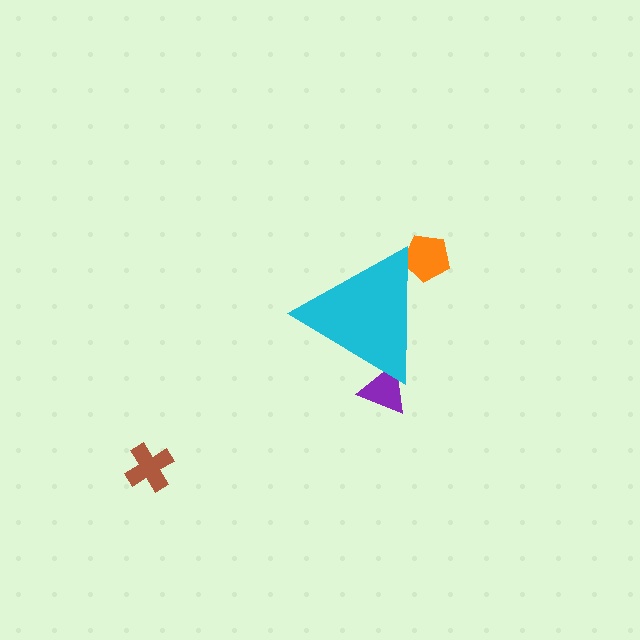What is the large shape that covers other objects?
A cyan triangle.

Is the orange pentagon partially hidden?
Yes, the orange pentagon is partially hidden behind the cyan triangle.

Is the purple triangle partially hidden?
Yes, the purple triangle is partially hidden behind the cyan triangle.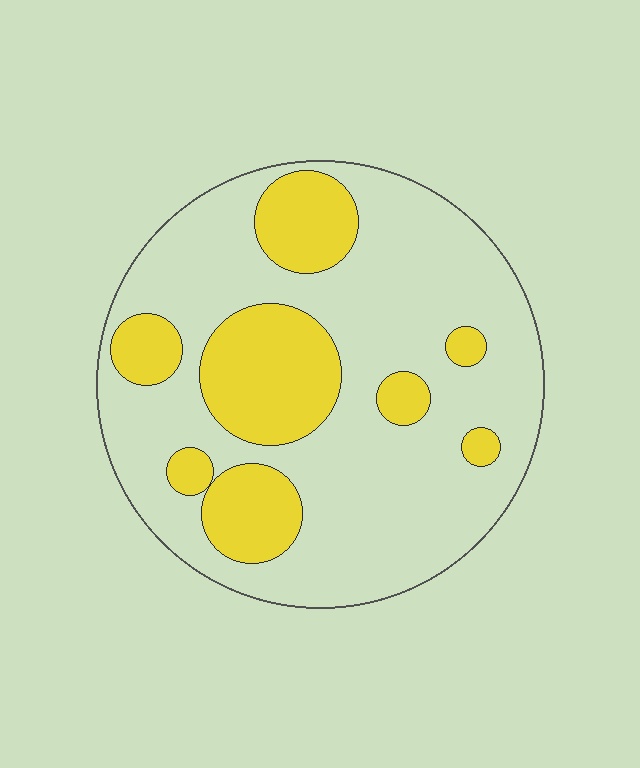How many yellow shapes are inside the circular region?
8.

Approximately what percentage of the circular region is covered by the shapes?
Approximately 30%.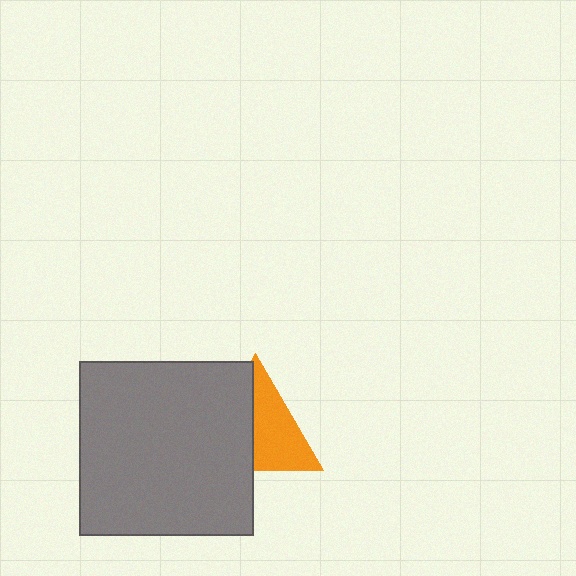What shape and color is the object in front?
The object in front is a gray square.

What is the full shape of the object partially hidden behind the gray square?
The partially hidden object is an orange triangle.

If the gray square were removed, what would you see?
You would see the complete orange triangle.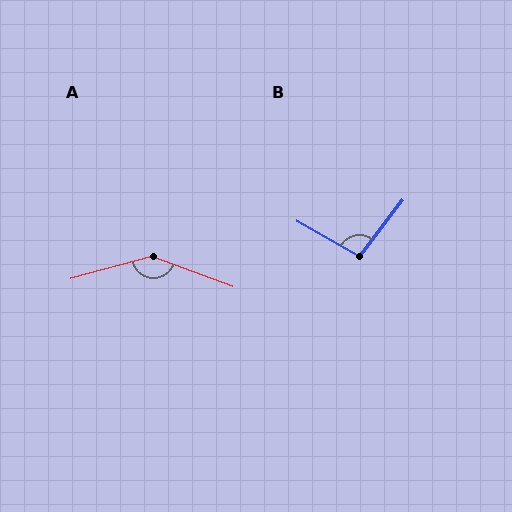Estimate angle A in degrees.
Approximately 145 degrees.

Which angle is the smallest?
B, at approximately 98 degrees.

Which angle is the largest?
A, at approximately 145 degrees.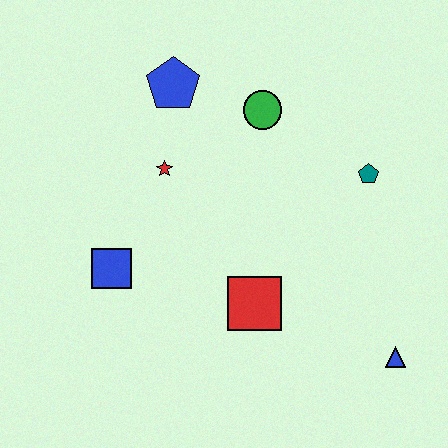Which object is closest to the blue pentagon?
The red star is closest to the blue pentagon.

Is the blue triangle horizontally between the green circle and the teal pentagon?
No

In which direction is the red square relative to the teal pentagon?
The red square is below the teal pentagon.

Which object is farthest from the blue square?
The blue triangle is farthest from the blue square.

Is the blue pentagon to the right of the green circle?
No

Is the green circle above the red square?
Yes